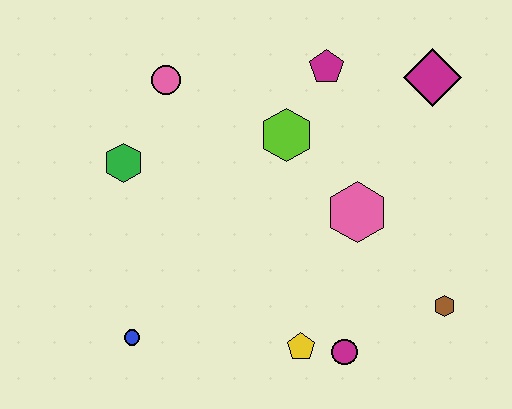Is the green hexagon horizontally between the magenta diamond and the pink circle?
No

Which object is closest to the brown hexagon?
The magenta circle is closest to the brown hexagon.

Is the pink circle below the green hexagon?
No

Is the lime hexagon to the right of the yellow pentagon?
No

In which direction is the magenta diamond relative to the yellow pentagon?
The magenta diamond is above the yellow pentagon.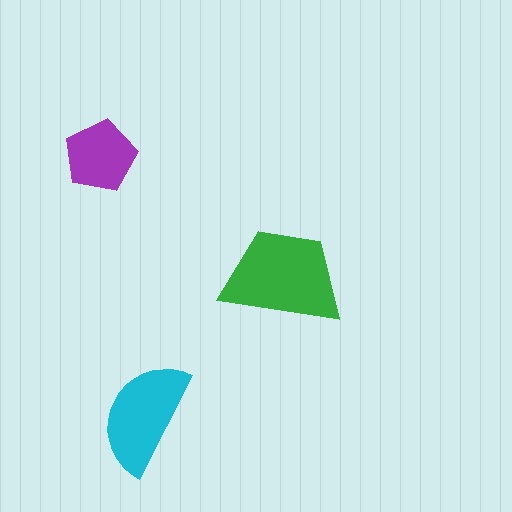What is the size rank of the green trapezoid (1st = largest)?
1st.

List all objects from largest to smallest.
The green trapezoid, the cyan semicircle, the purple pentagon.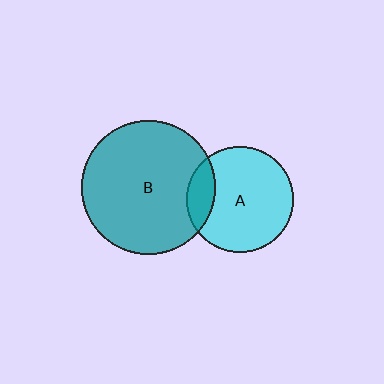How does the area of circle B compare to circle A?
Approximately 1.6 times.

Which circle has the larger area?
Circle B (teal).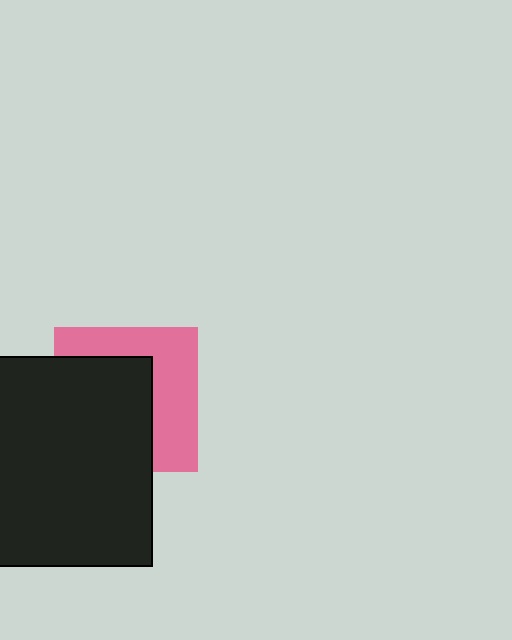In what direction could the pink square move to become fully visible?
The pink square could move right. That would shift it out from behind the black square entirely.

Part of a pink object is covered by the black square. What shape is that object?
It is a square.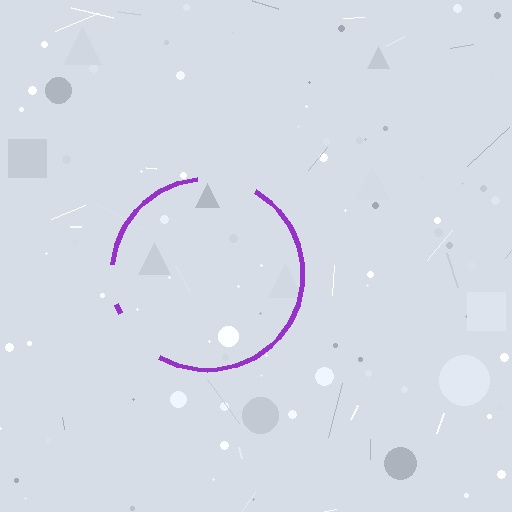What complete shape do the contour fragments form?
The contour fragments form a circle.